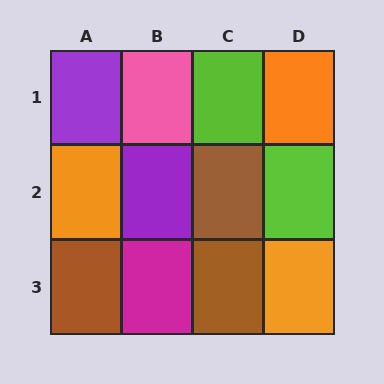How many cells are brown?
3 cells are brown.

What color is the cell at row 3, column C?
Brown.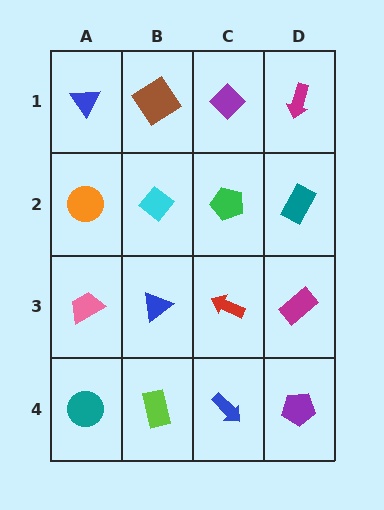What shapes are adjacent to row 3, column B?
A cyan diamond (row 2, column B), a lime rectangle (row 4, column B), a pink trapezoid (row 3, column A), a red arrow (row 3, column C).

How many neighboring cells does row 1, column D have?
2.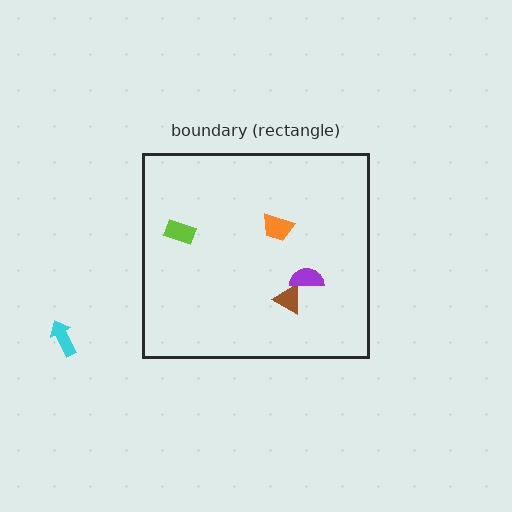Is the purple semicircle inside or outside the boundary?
Inside.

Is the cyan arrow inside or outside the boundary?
Outside.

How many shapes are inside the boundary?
4 inside, 1 outside.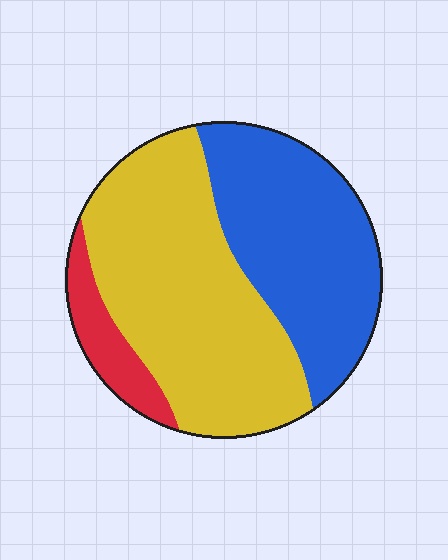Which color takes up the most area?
Yellow, at roughly 50%.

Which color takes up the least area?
Red, at roughly 10%.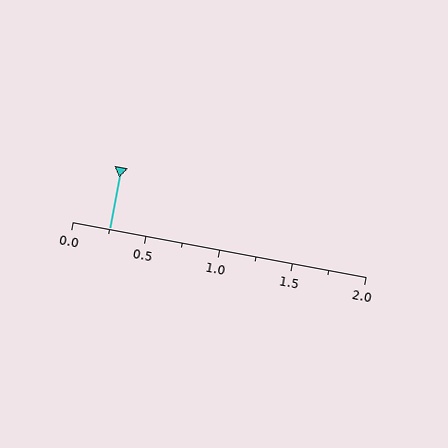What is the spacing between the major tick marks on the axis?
The major ticks are spaced 0.5 apart.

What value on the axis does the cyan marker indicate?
The marker indicates approximately 0.25.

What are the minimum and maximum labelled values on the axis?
The axis runs from 0.0 to 2.0.